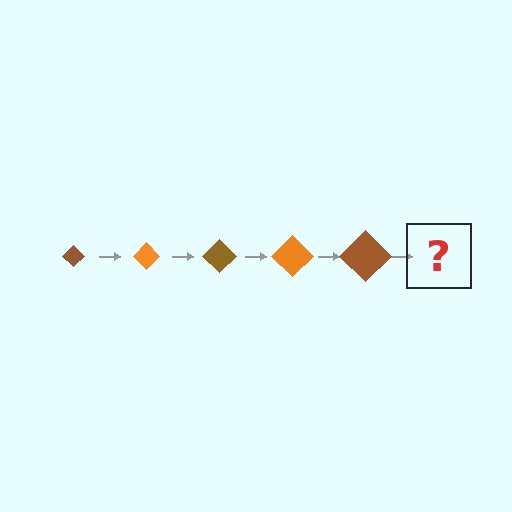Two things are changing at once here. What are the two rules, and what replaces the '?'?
The two rules are that the diamond grows larger each step and the color cycles through brown and orange. The '?' should be an orange diamond, larger than the previous one.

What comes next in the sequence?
The next element should be an orange diamond, larger than the previous one.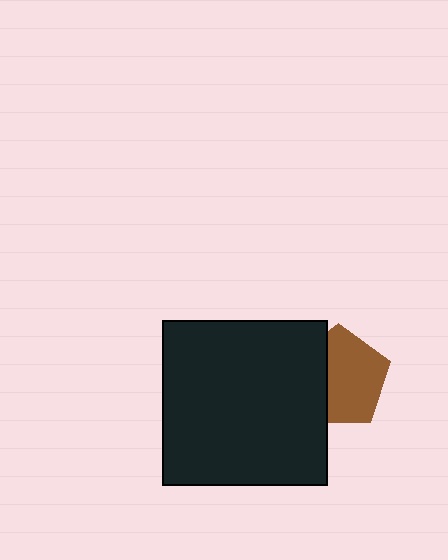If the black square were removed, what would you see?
You would see the complete brown pentagon.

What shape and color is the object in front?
The object in front is a black square.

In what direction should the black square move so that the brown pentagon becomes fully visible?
The black square should move left. That is the shortest direction to clear the overlap and leave the brown pentagon fully visible.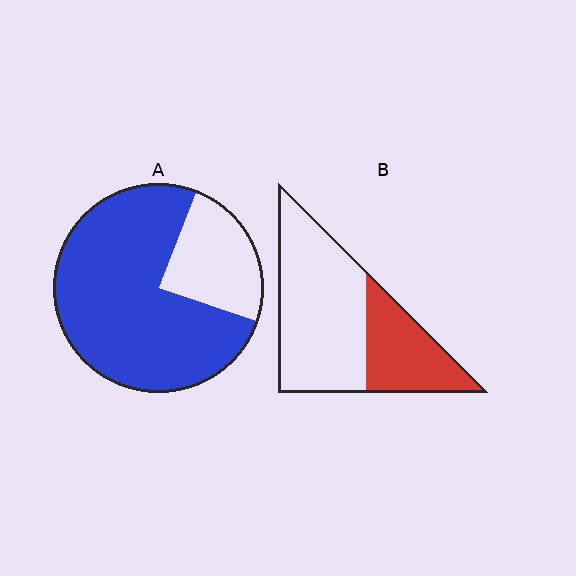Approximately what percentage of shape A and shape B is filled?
A is approximately 75% and B is approximately 35%.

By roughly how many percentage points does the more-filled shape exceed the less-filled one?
By roughly 40 percentage points (A over B).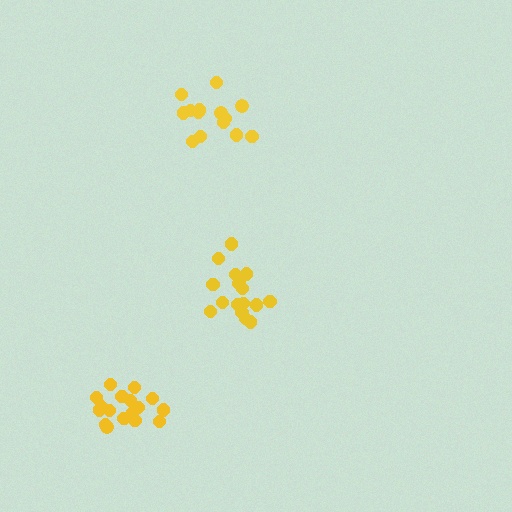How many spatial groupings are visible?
There are 3 spatial groupings.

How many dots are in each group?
Group 1: 16 dots, Group 2: 17 dots, Group 3: 14 dots (47 total).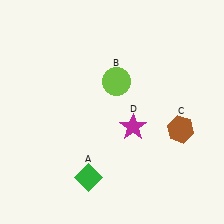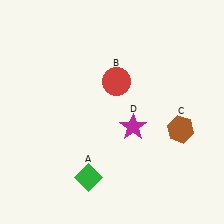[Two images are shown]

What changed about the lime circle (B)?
In Image 1, B is lime. In Image 2, it changed to red.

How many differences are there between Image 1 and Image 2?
There is 1 difference between the two images.